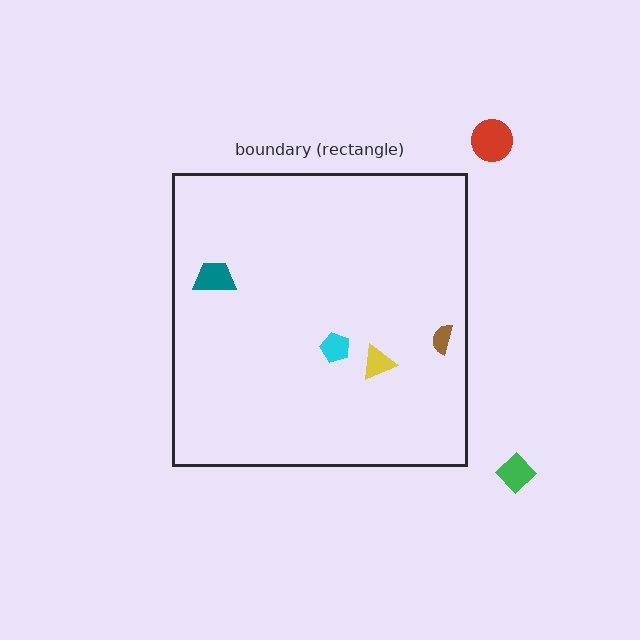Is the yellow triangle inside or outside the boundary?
Inside.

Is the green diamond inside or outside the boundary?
Outside.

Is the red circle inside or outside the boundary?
Outside.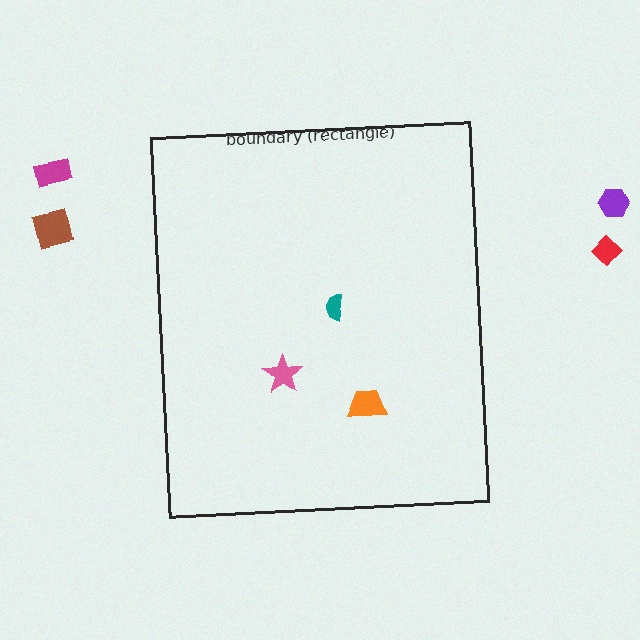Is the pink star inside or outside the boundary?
Inside.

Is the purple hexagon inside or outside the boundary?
Outside.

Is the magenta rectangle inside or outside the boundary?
Outside.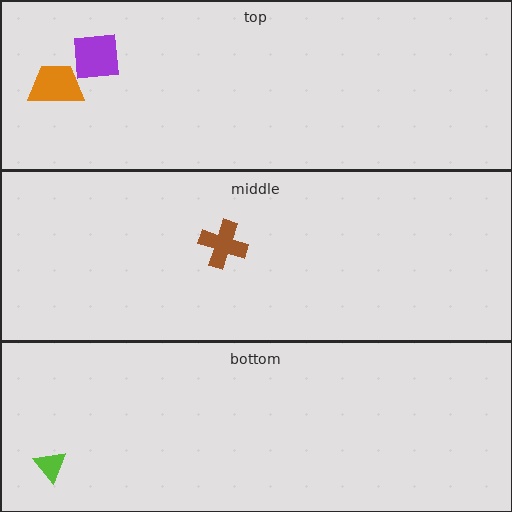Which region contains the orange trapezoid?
The top region.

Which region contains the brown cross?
The middle region.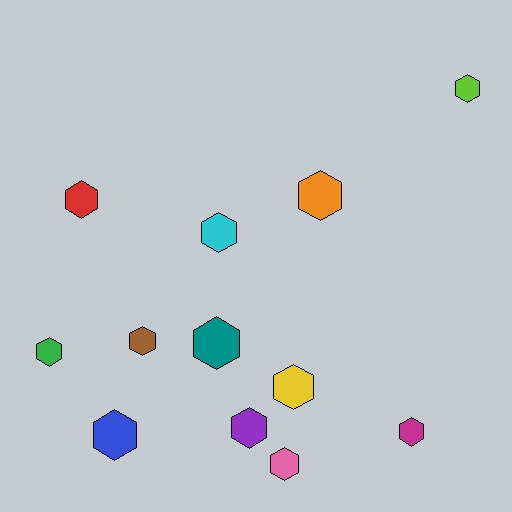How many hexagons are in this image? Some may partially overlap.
There are 12 hexagons.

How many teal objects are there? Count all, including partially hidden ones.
There is 1 teal object.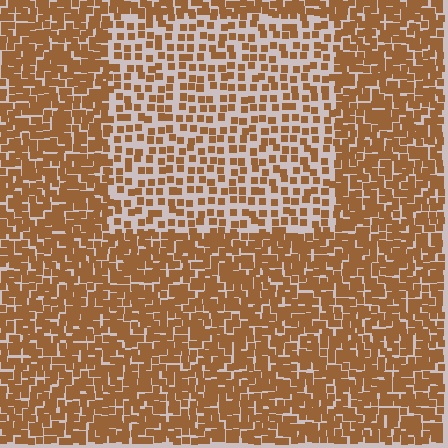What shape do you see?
I see a rectangle.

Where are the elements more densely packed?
The elements are more densely packed outside the rectangle boundary.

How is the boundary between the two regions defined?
The boundary is defined by a change in element density (approximately 2.0x ratio). All elements are the same color, size, and shape.